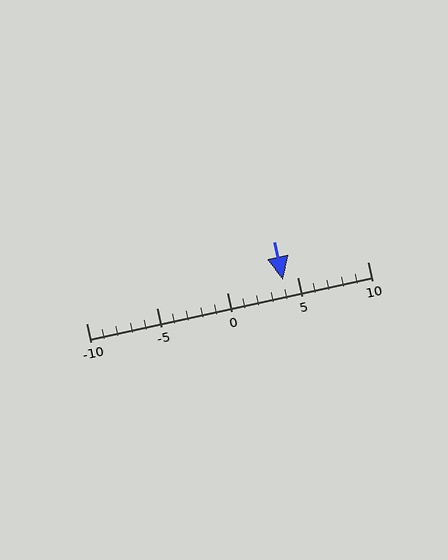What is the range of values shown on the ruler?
The ruler shows values from -10 to 10.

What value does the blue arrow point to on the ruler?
The blue arrow points to approximately 4.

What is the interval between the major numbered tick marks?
The major tick marks are spaced 5 units apart.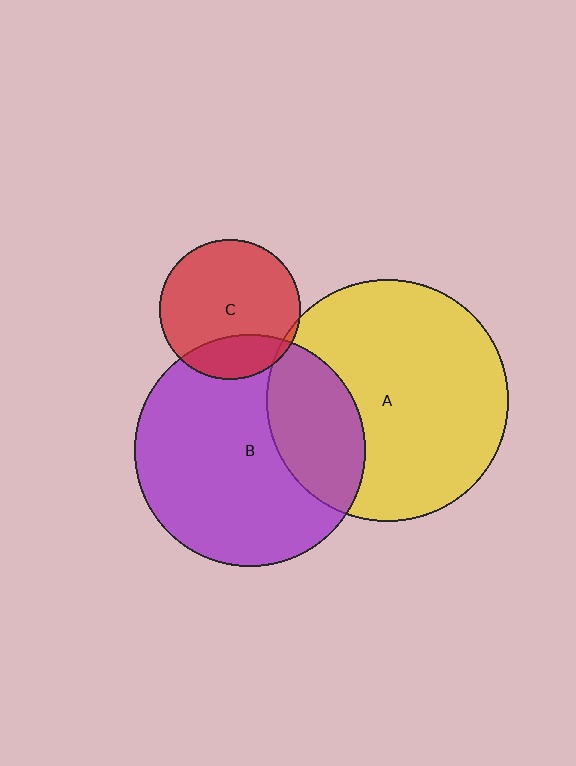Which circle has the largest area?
Circle A (yellow).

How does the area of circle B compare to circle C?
Approximately 2.7 times.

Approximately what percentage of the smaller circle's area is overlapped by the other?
Approximately 30%.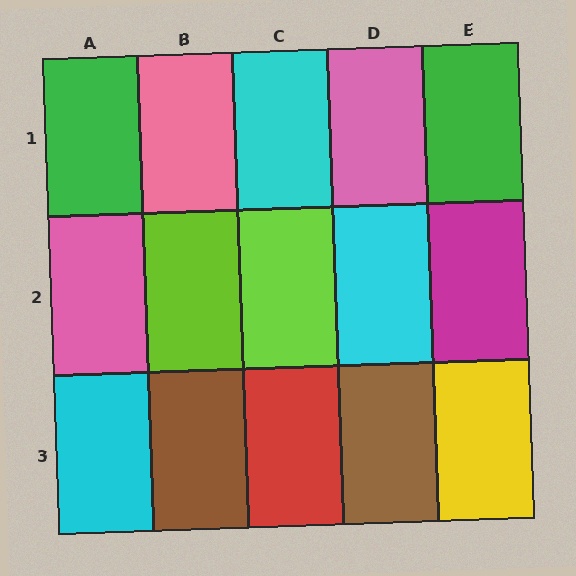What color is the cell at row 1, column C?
Cyan.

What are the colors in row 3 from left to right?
Cyan, brown, red, brown, yellow.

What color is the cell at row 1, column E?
Green.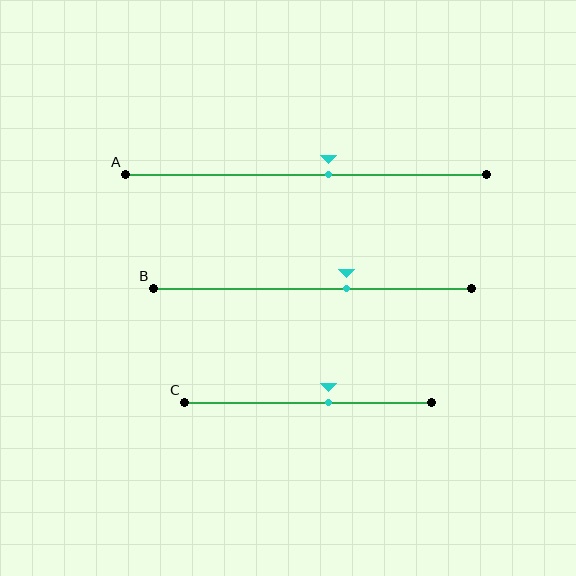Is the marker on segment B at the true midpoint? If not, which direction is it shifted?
No, the marker on segment B is shifted to the right by about 10% of the segment length.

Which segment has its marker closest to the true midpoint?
Segment A has its marker closest to the true midpoint.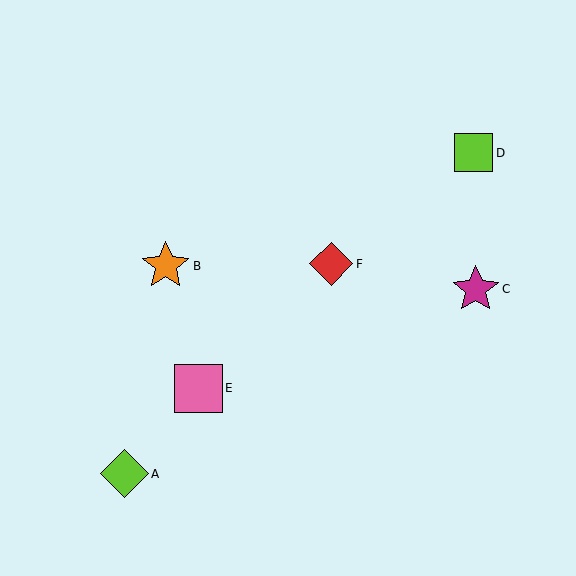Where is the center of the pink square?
The center of the pink square is at (198, 388).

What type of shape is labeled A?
Shape A is a lime diamond.